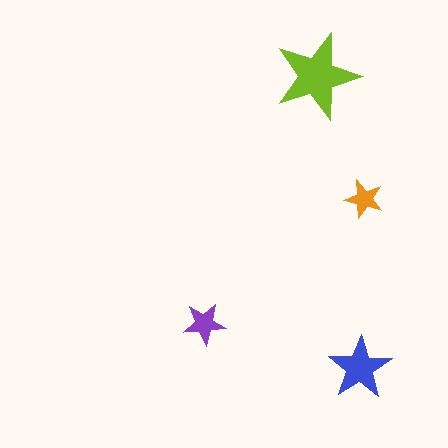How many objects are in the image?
There are 4 objects in the image.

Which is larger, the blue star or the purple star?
The blue one.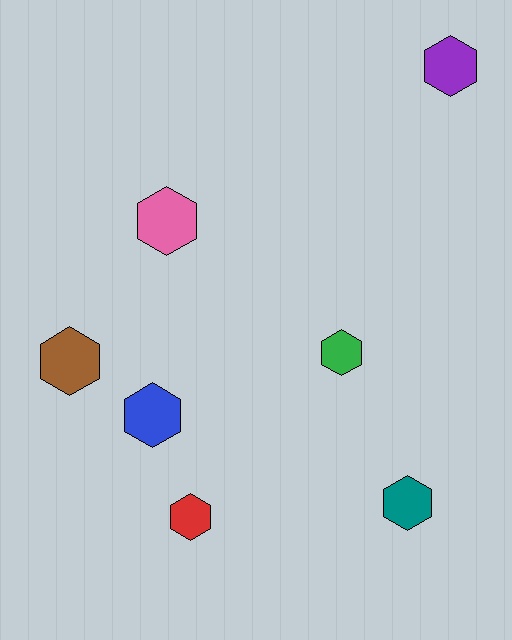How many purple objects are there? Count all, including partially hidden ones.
There is 1 purple object.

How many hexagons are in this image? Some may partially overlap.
There are 7 hexagons.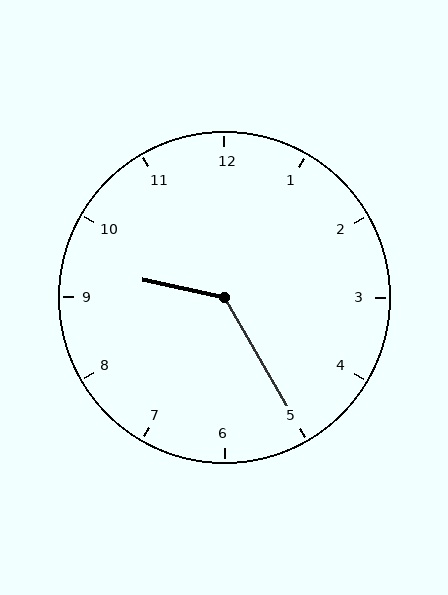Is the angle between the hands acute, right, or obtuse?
It is obtuse.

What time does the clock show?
9:25.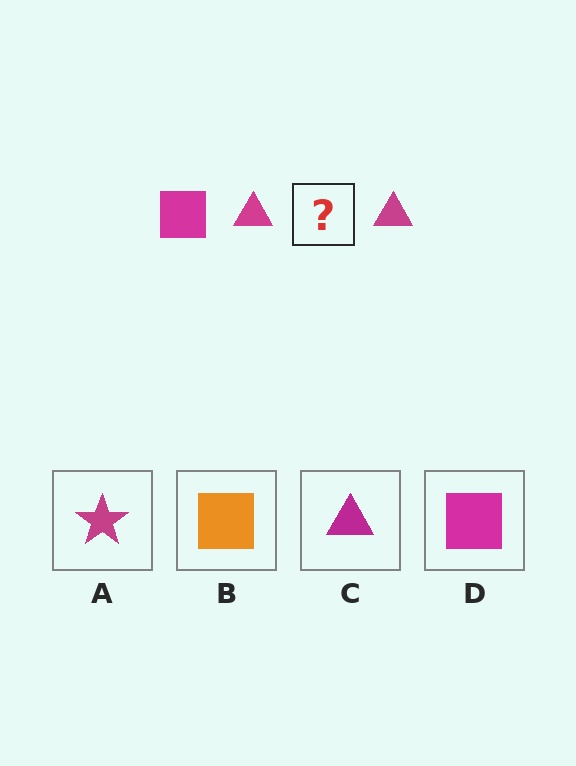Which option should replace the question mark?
Option D.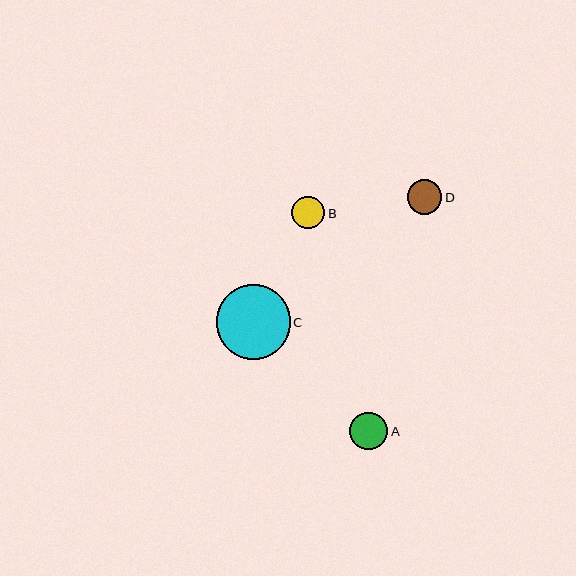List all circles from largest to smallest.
From largest to smallest: C, A, D, B.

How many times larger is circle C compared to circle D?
Circle C is approximately 2.1 times the size of circle D.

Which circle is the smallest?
Circle B is the smallest with a size of approximately 33 pixels.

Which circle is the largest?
Circle C is the largest with a size of approximately 74 pixels.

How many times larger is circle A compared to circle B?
Circle A is approximately 1.2 times the size of circle B.